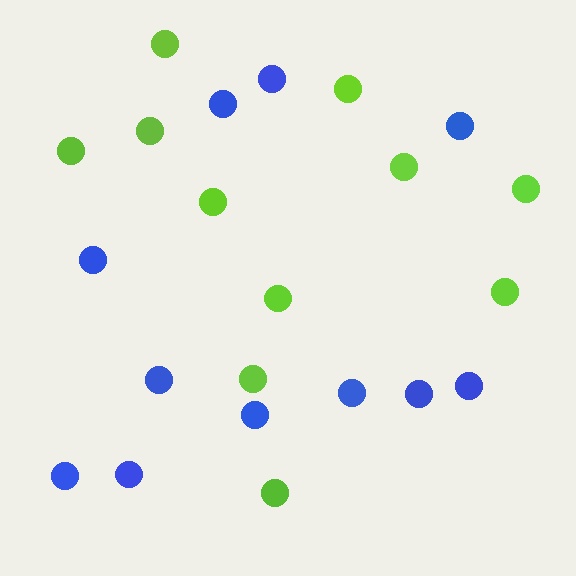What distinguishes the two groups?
There are 2 groups: one group of lime circles (11) and one group of blue circles (11).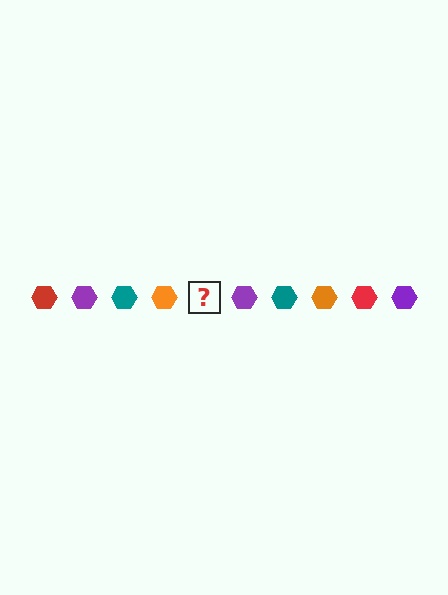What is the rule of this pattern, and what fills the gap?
The rule is that the pattern cycles through red, purple, teal, orange hexagons. The gap should be filled with a red hexagon.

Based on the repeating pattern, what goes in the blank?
The blank should be a red hexagon.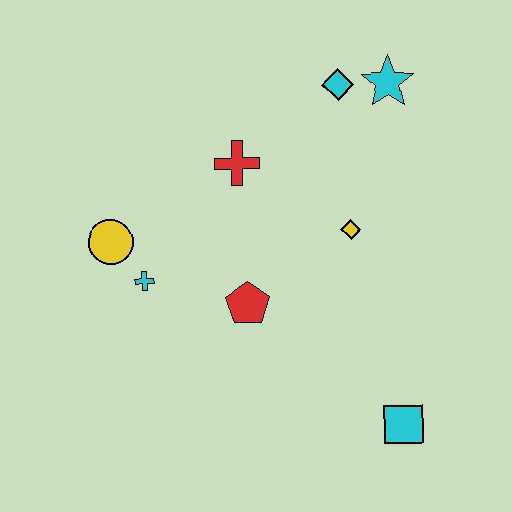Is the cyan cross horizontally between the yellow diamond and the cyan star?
No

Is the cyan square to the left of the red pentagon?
No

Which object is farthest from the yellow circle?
The cyan square is farthest from the yellow circle.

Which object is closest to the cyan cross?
The yellow circle is closest to the cyan cross.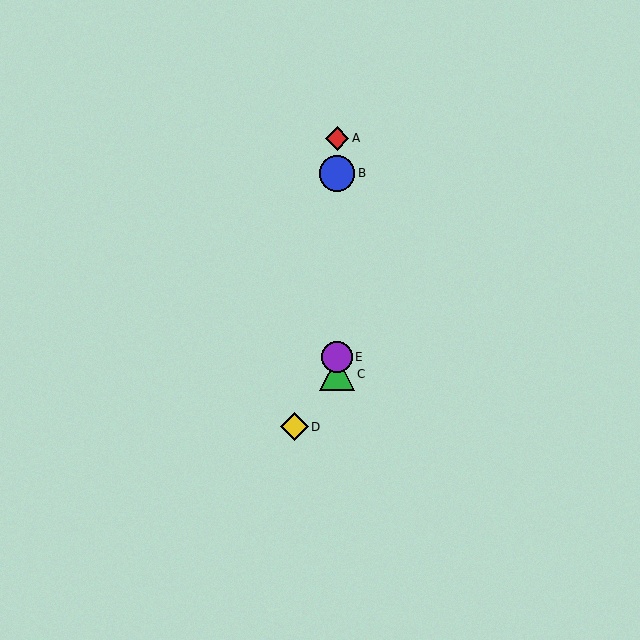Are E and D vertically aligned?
No, E is at x≈337 and D is at x≈294.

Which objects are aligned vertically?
Objects A, B, C, E are aligned vertically.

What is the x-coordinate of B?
Object B is at x≈337.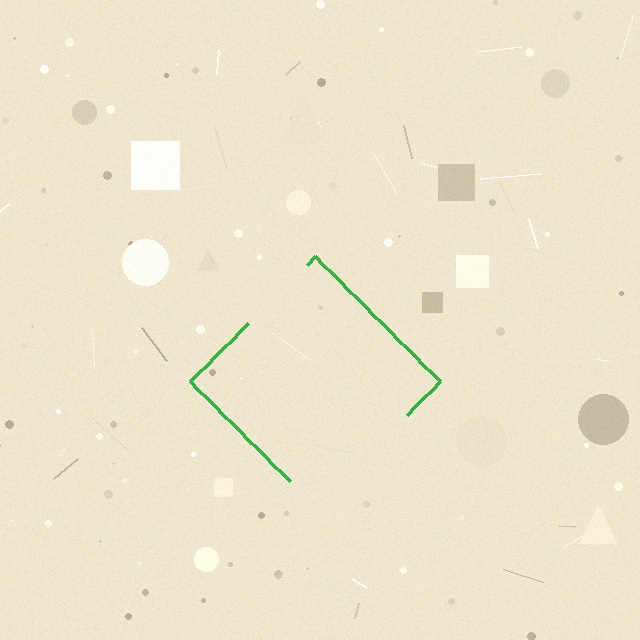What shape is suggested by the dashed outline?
The dashed outline suggests a diamond.